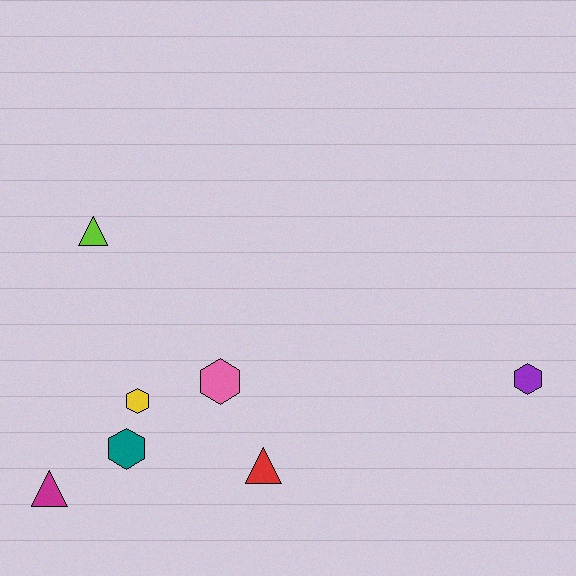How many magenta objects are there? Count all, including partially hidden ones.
There is 1 magenta object.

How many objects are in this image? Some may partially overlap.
There are 7 objects.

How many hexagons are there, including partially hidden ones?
There are 4 hexagons.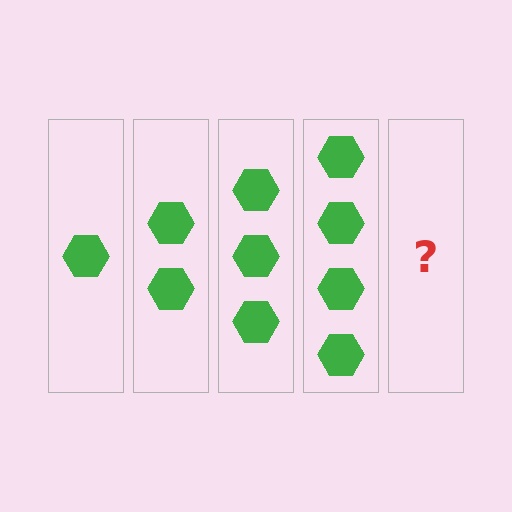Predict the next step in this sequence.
The next step is 5 hexagons.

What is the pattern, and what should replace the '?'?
The pattern is that each step adds one more hexagon. The '?' should be 5 hexagons.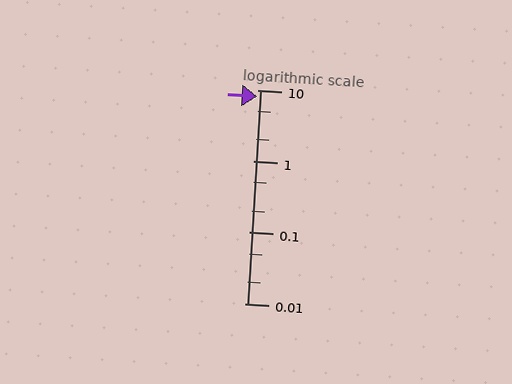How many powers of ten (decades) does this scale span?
The scale spans 3 decades, from 0.01 to 10.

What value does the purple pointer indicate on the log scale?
The pointer indicates approximately 8.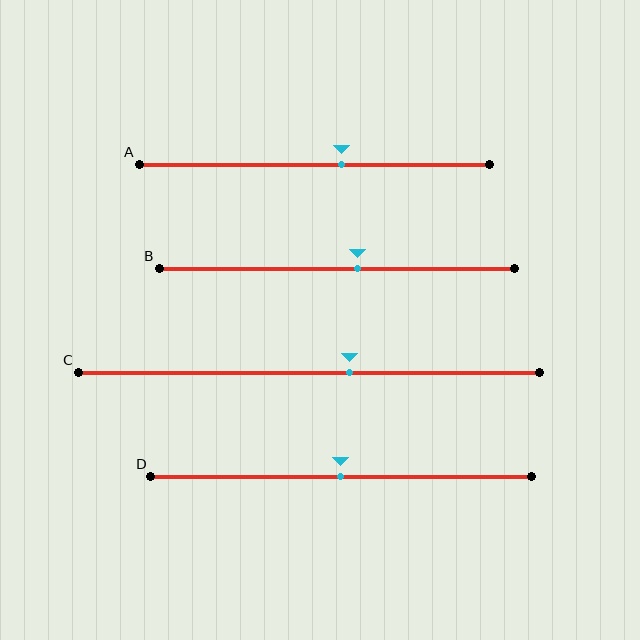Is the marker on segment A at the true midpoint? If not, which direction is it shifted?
No, the marker on segment A is shifted to the right by about 8% of the segment length.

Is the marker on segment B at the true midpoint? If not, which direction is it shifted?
No, the marker on segment B is shifted to the right by about 6% of the segment length.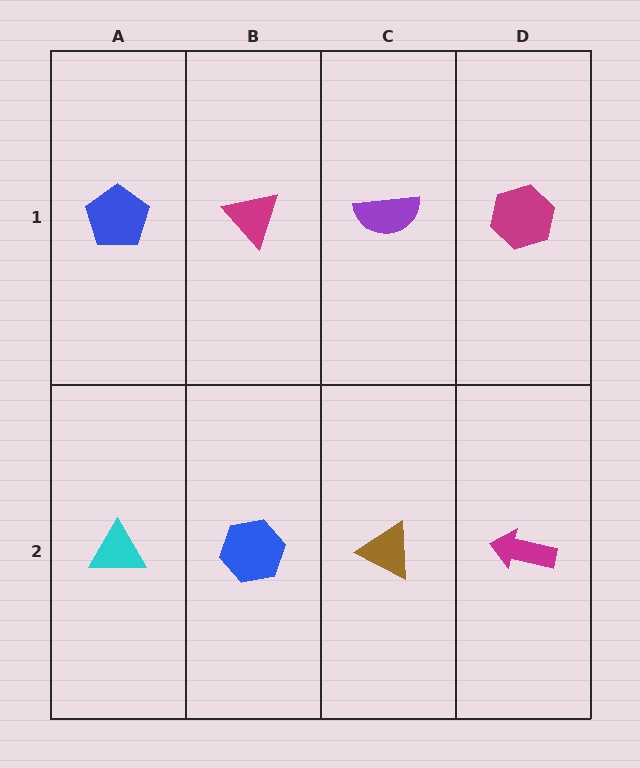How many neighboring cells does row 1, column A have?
2.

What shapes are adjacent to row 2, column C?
A purple semicircle (row 1, column C), a blue hexagon (row 2, column B), a magenta arrow (row 2, column D).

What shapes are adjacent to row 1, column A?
A cyan triangle (row 2, column A), a magenta triangle (row 1, column B).